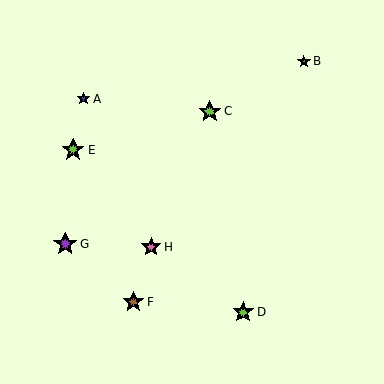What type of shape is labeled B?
Shape B is a brown star.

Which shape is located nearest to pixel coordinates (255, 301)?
The lime star (labeled D) at (243, 312) is nearest to that location.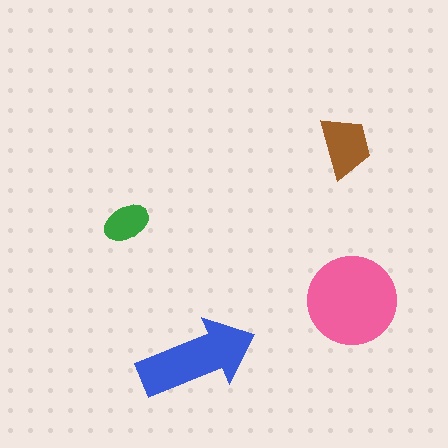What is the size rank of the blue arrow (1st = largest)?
2nd.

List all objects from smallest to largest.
The green ellipse, the brown trapezoid, the blue arrow, the pink circle.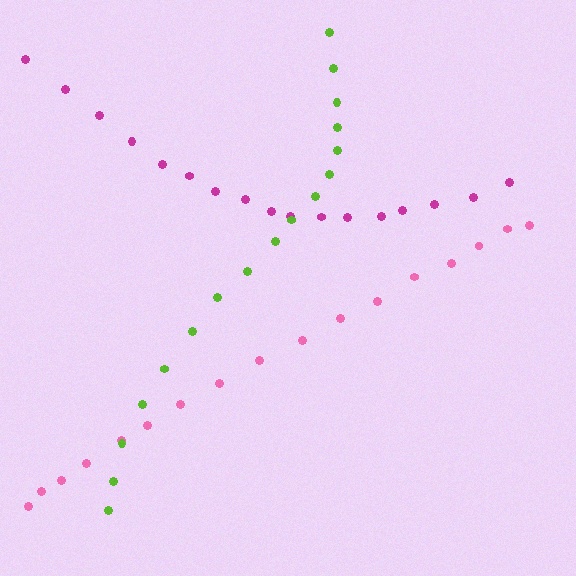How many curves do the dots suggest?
There are 3 distinct paths.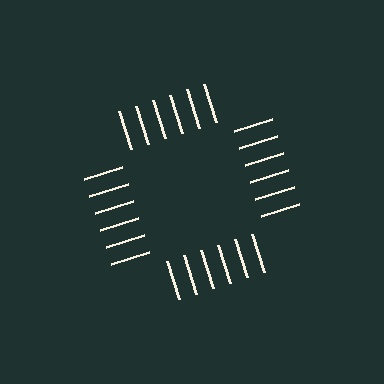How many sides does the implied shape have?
4 sides — the line-ends trace a square.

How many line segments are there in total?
24 — 6 along each of the 4 edges.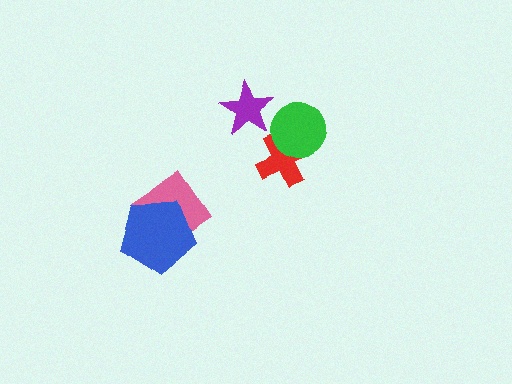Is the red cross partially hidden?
Yes, it is partially covered by another shape.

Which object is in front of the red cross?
The green circle is in front of the red cross.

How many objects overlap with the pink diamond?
1 object overlaps with the pink diamond.